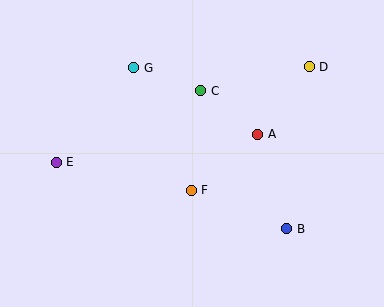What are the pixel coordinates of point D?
Point D is at (309, 67).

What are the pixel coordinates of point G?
Point G is at (134, 68).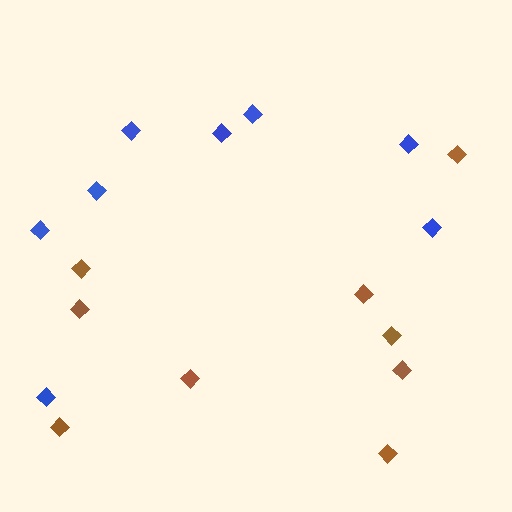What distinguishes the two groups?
There are 2 groups: one group of brown diamonds (9) and one group of blue diamonds (8).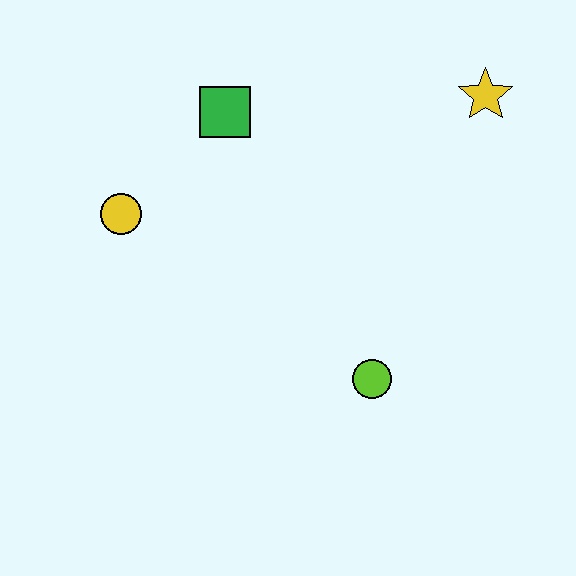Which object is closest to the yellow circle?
The green square is closest to the yellow circle.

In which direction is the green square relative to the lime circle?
The green square is above the lime circle.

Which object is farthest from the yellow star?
The yellow circle is farthest from the yellow star.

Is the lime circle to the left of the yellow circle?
No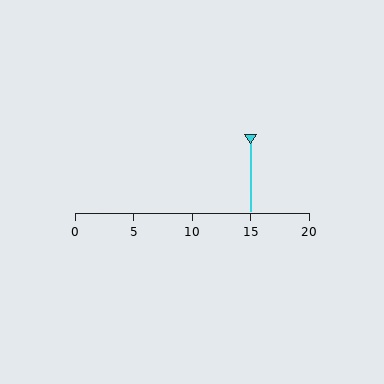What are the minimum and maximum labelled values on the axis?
The axis runs from 0 to 20.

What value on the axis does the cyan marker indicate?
The marker indicates approximately 15.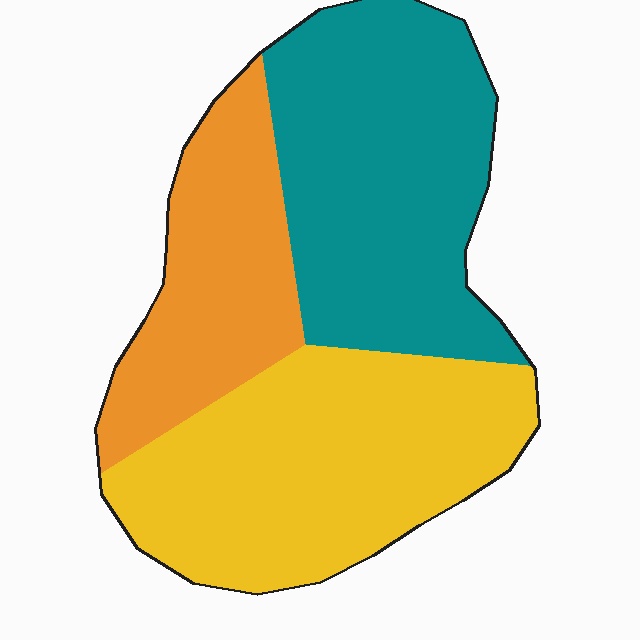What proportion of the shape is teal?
Teal covers roughly 40% of the shape.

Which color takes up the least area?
Orange, at roughly 25%.